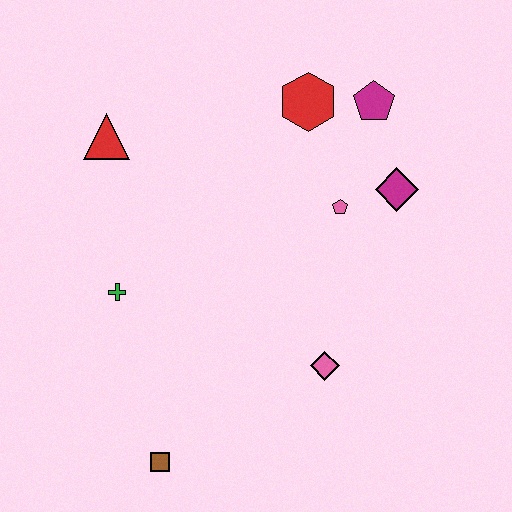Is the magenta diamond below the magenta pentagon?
Yes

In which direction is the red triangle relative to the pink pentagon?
The red triangle is to the left of the pink pentagon.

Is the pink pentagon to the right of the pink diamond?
Yes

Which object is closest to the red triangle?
The green cross is closest to the red triangle.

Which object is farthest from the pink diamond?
The red triangle is farthest from the pink diamond.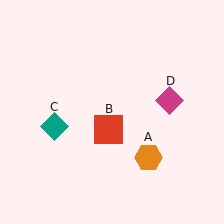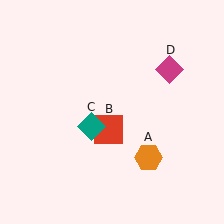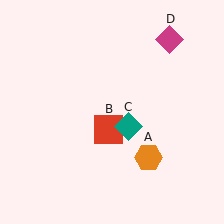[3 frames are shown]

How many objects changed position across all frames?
2 objects changed position: teal diamond (object C), magenta diamond (object D).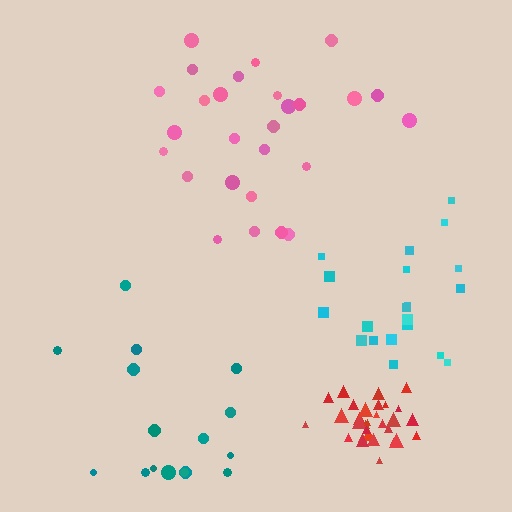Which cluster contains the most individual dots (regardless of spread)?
Red (33).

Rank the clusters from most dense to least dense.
red, cyan, pink, teal.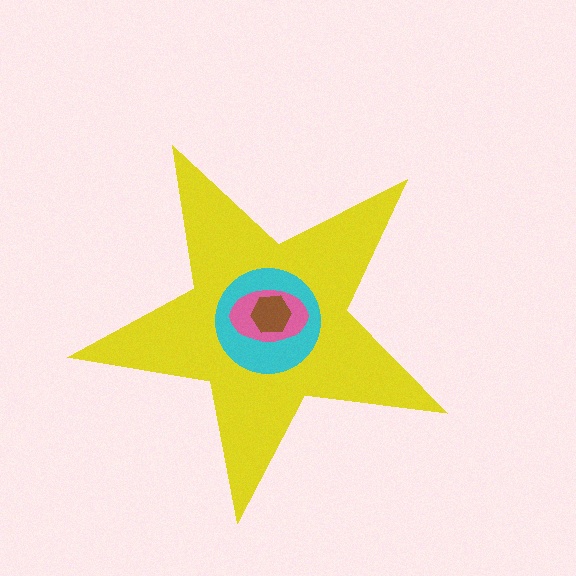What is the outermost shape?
The yellow star.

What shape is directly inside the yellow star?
The cyan circle.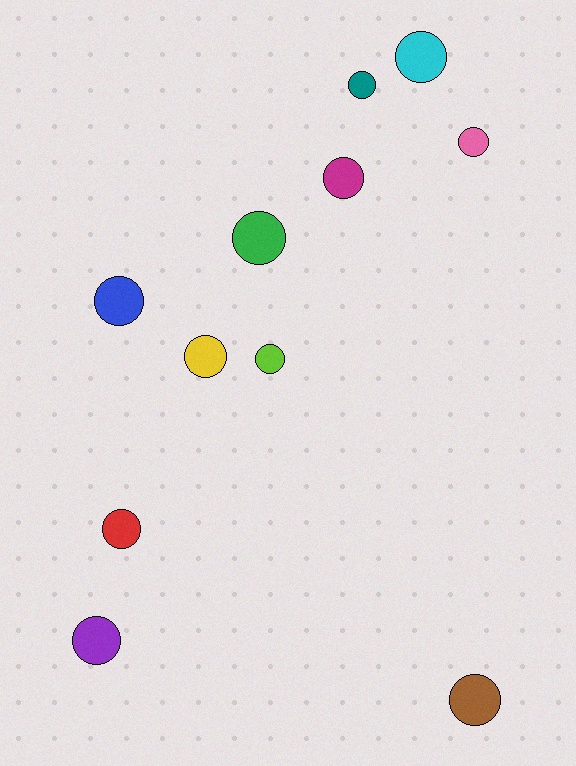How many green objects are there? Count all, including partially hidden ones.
There is 1 green object.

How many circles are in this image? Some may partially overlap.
There are 11 circles.